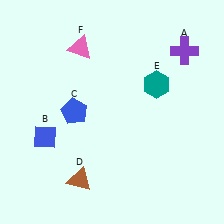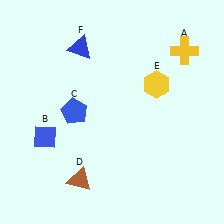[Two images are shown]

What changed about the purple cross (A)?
In Image 1, A is purple. In Image 2, it changed to yellow.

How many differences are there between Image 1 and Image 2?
There are 3 differences between the two images.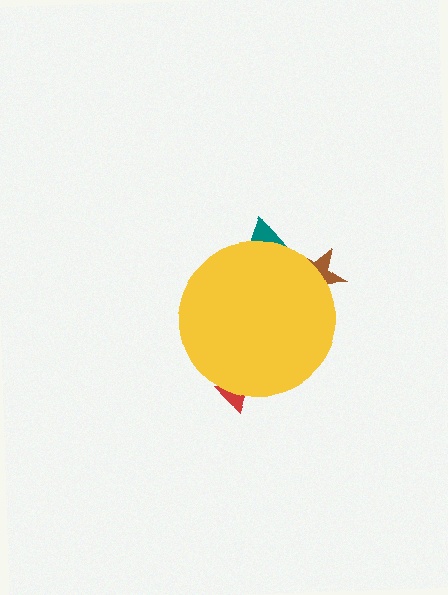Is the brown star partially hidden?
Yes, the brown star is partially hidden behind the yellow circle.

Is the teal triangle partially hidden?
Yes, the teal triangle is partially hidden behind the yellow circle.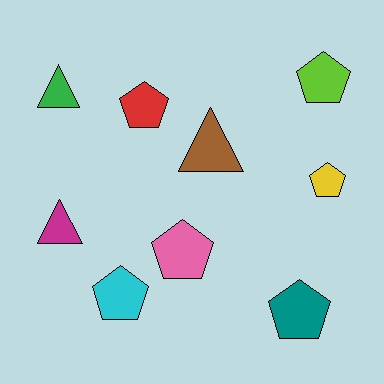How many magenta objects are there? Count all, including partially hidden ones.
There is 1 magenta object.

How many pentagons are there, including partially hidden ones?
There are 6 pentagons.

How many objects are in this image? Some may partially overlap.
There are 9 objects.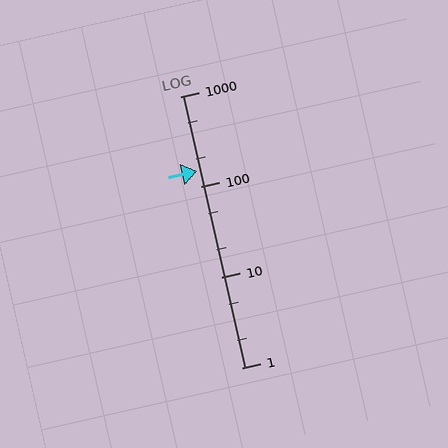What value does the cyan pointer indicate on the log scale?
The pointer indicates approximately 150.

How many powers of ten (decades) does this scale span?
The scale spans 3 decades, from 1 to 1000.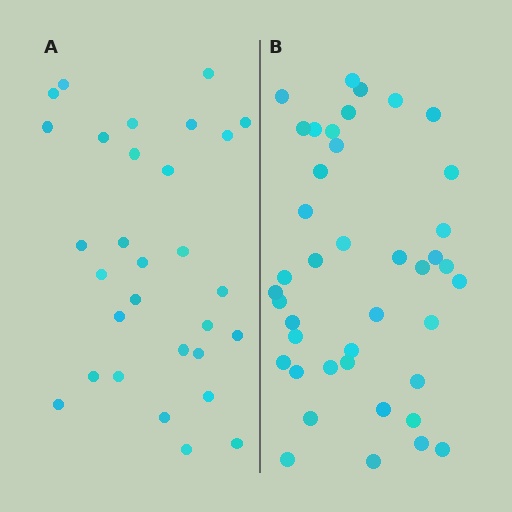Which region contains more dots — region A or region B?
Region B (the right region) has more dots.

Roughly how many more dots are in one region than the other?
Region B has roughly 12 or so more dots than region A.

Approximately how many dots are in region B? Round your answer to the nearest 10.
About 40 dots. (The exact count is 41, which rounds to 40.)